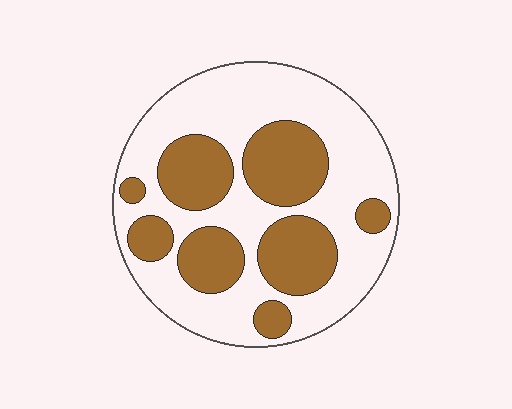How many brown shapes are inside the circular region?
8.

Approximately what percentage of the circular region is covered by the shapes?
Approximately 35%.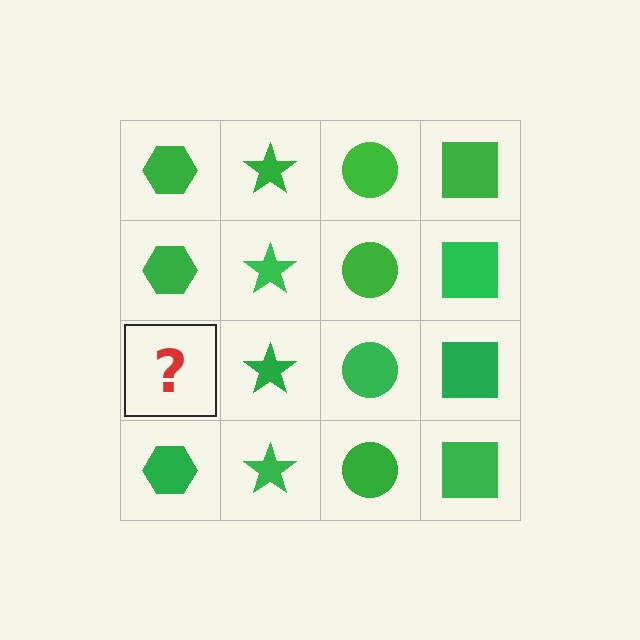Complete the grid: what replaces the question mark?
The question mark should be replaced with a green hexagon.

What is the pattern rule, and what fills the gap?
The rule is that each column has a consistent shape. The gap should be filled with a green hexagon.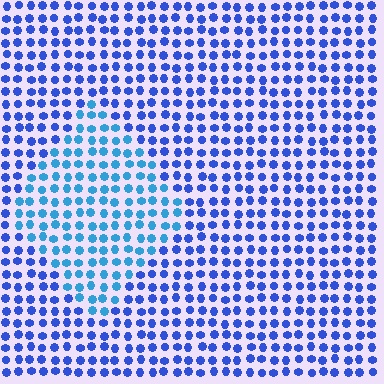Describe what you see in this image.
The image is filled with small blue elements in a uniform arrangement. A diamond-shaped region is visible where the elements are tinted to a slightly different hue, forming a subtle color boundary.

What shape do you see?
I see a diamond.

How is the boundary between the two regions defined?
The boundary is defined purely by a slight shift in hue (about 29 degrees). Spacing, size, and orientation are identical on both sides.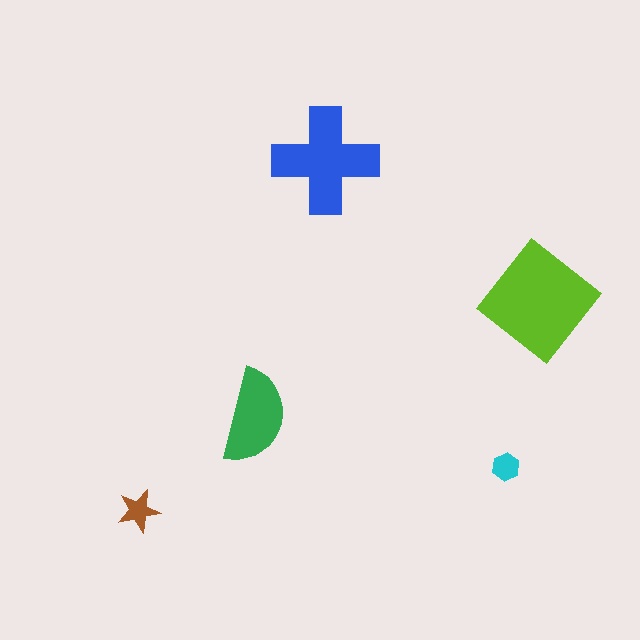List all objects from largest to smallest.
The lime diamond, the blue cross, the green semicircle, the brown star, the cyan hexagon.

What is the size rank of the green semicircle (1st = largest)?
3rd.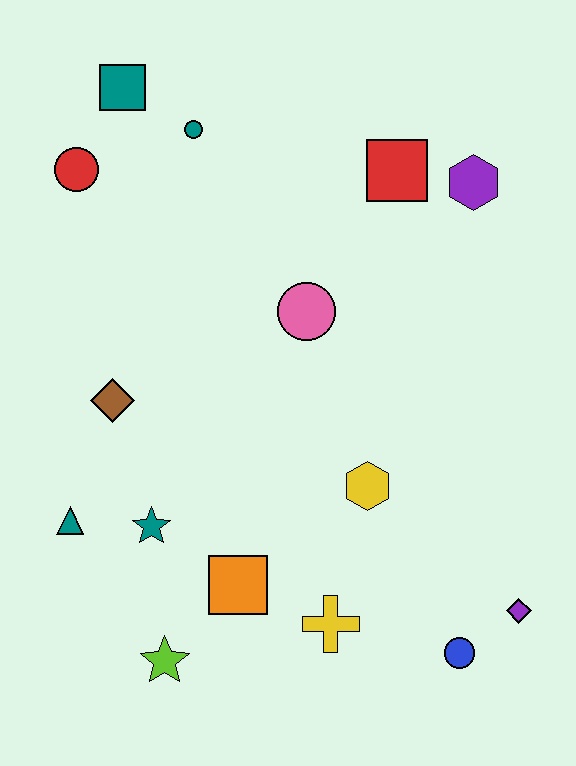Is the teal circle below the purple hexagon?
No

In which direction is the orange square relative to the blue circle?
The orange square is to the left of the blue circle.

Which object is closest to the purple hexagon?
The red square is closest to the purple hexagon.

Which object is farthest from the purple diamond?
The teal square is farthest from the purple diamond.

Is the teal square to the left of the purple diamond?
Yes